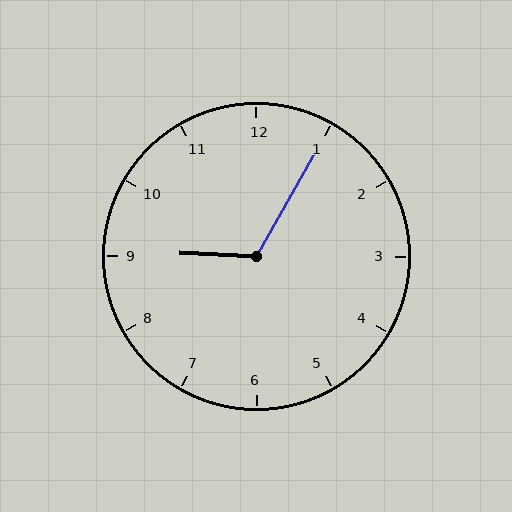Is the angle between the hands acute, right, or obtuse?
It is obtuse.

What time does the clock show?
9:05.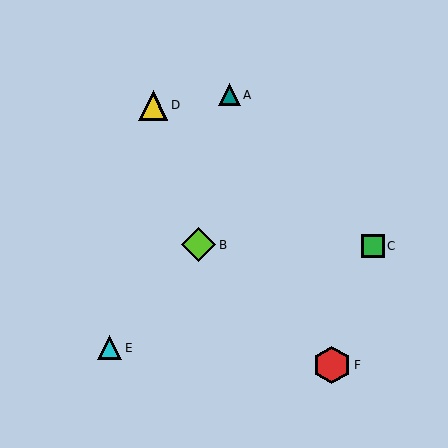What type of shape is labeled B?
Shape B is a lime diamond.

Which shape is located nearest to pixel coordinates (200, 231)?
The lime diamond (labeled B) at (199, 245) is nearest to that location.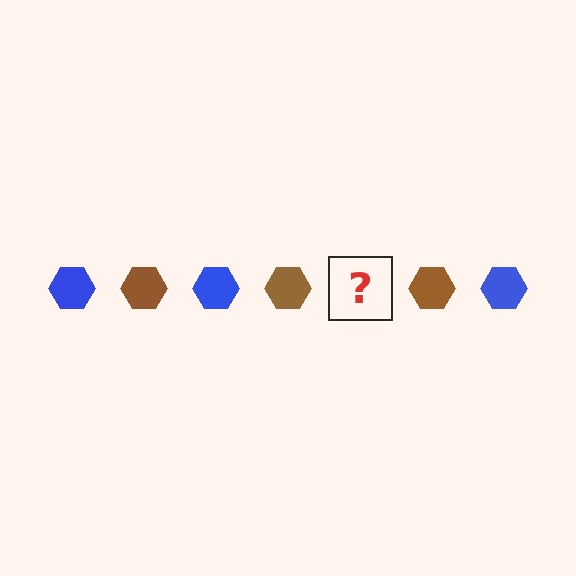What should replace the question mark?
The question mark should be replaced with a blue hexagon.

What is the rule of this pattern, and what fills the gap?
The rule is that the pattern cycles through blue, brown hexagons. The gap should be filled with a blue hexagon.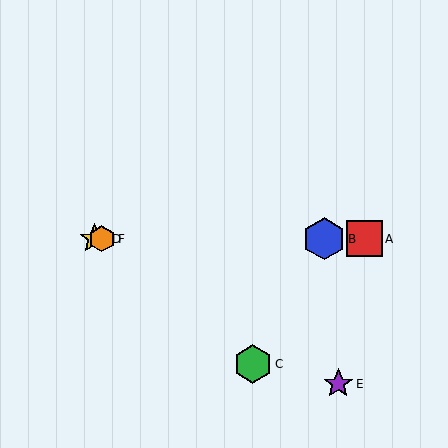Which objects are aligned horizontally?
Objects A, B, D, F are aligned horizontally.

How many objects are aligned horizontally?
4 objects (A, B, D, F) are aligned horizontally.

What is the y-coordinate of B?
Object B is at y≈239.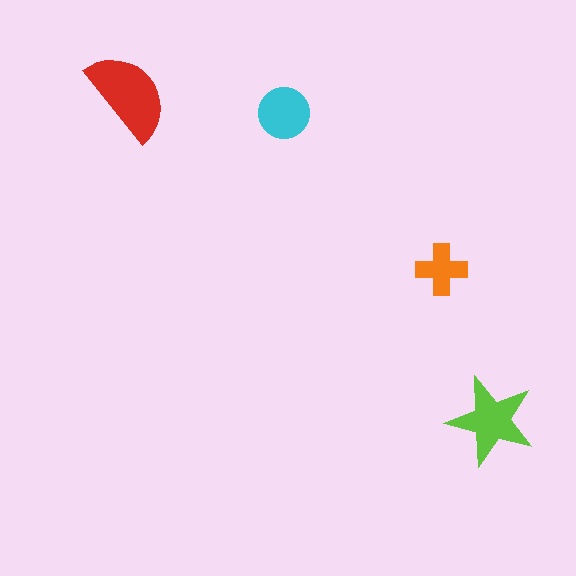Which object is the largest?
The red semicircle.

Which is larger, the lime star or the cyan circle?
The lime star.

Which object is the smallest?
The orange cross.